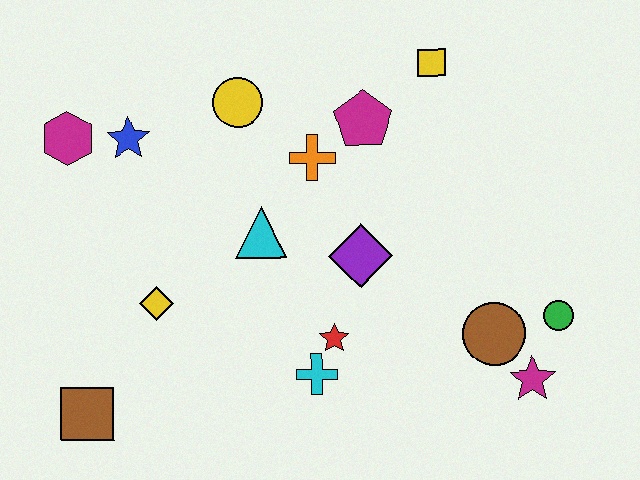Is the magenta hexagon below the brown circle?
No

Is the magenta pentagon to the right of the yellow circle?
Yes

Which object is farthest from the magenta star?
The magenta hexagon is farthest from the magenta star.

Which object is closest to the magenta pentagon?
The orange cross is closest to the magenta pentagon.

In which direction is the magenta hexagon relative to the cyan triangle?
The magenta hexagon is to the left of the cyan triangle.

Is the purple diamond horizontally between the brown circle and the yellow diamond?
Yes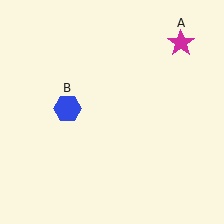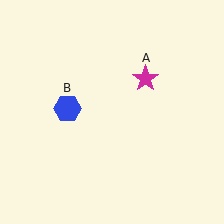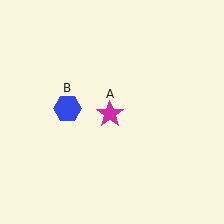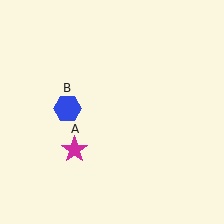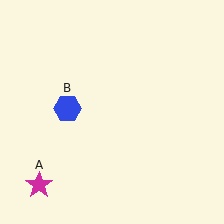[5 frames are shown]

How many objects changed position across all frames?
1 object changed position: magenta star (object A).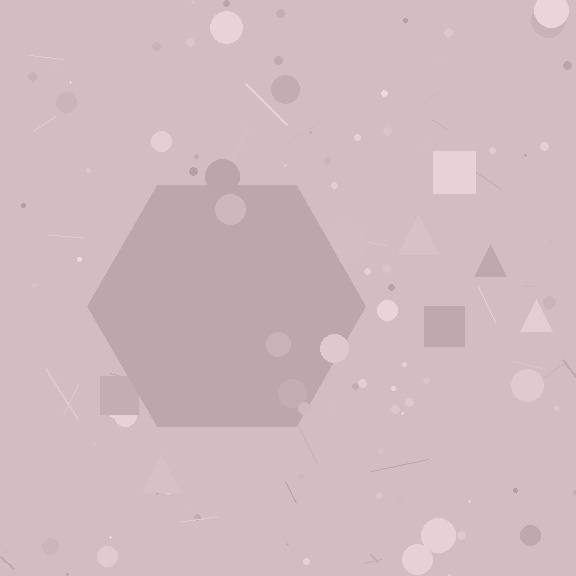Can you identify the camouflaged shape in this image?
The camouflaged shape is a hexagon.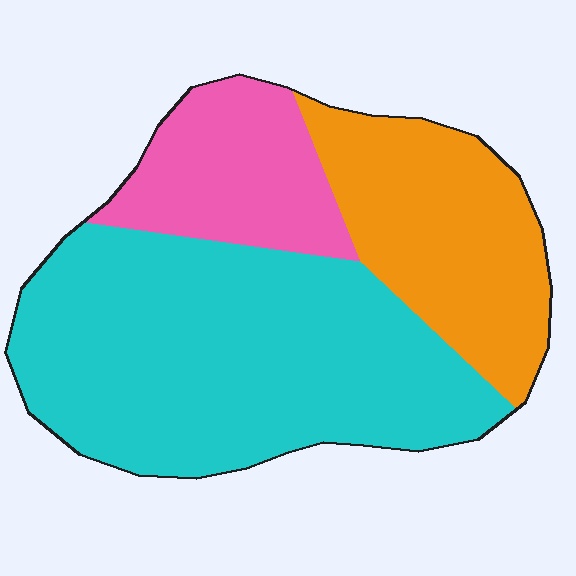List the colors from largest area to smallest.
From largest to smallest: cyan, orange, pink.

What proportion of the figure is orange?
Orange takes up between a sixth and a third of the figure.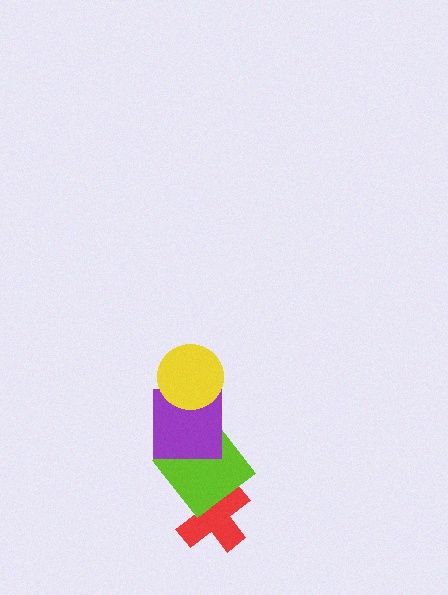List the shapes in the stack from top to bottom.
From top to bottom: the yellow circle, the purple square, the lime diamond, the red cross.